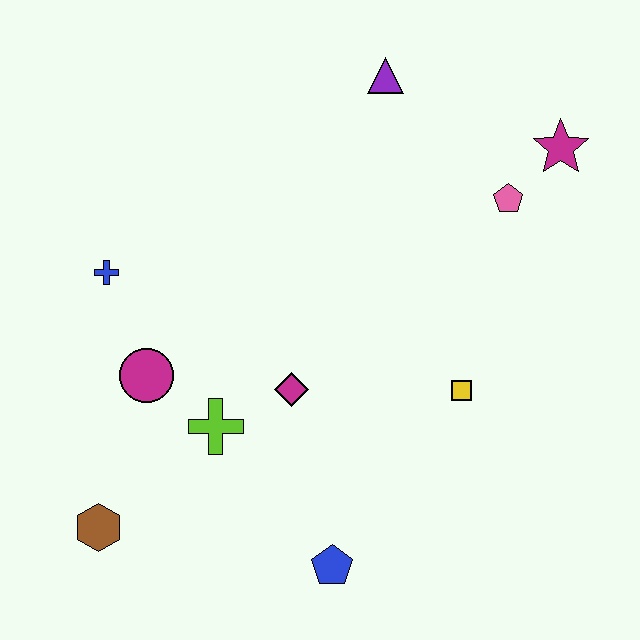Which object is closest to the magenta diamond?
The lime cross is closest to the magenta diamond.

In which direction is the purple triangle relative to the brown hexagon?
The purple triangle is above the brown hexagon.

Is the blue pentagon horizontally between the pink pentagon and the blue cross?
Yes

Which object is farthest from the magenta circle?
The magenta star is farthest from the magenta circle.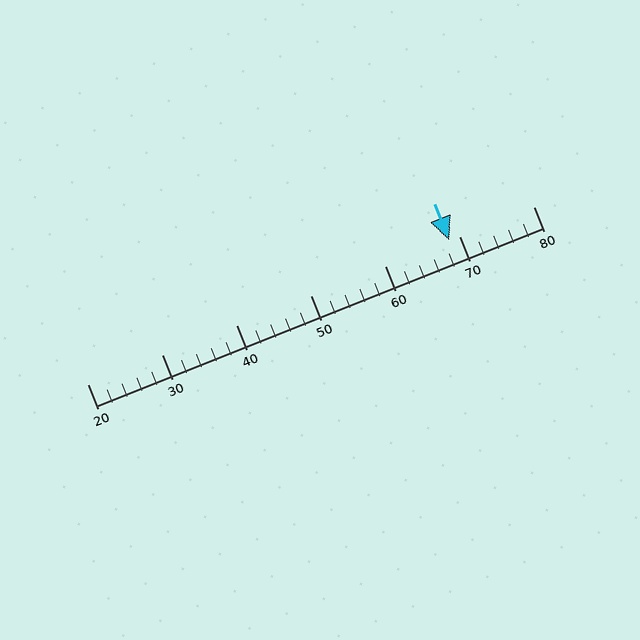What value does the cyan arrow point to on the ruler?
The cyan arrow points to approximately 69.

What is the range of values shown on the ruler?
The ruler shows values from 20 to 80.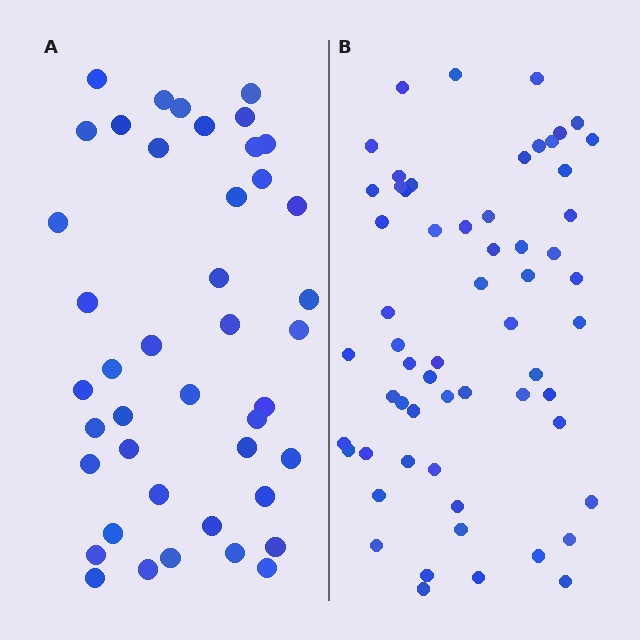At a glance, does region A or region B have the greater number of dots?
Region B (the right region) has more dots.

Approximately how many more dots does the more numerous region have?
Region B has approximately 15 more dots than region A.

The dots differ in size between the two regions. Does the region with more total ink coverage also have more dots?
No. Region A has more total ink coverage because its dots are larger, but region B actually contains more individual dots. Total area can be misleading — the number of items is what matters here.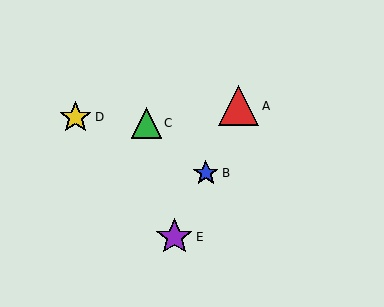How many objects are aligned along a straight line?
3 objects (A, B, E) are aligned along a straight line.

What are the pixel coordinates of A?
Object A is at (239, 106).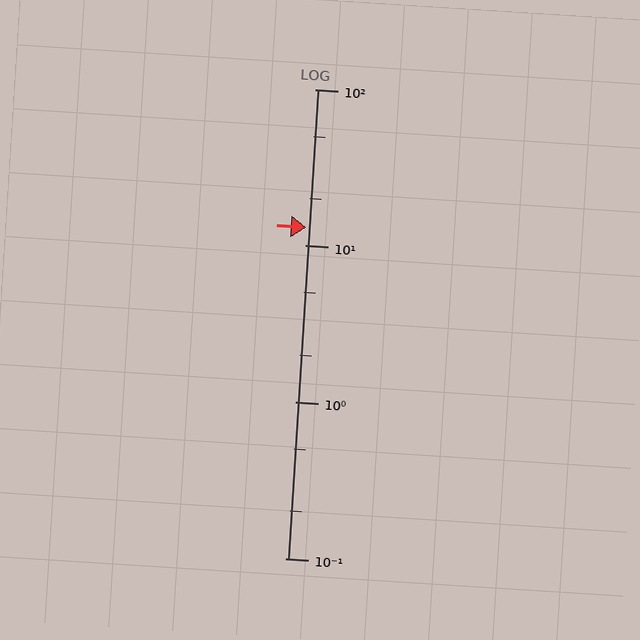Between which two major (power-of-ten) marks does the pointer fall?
The pointer is between 10 and 100.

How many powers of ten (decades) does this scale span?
The scale spans 3 decades, from 0.1 to 100.